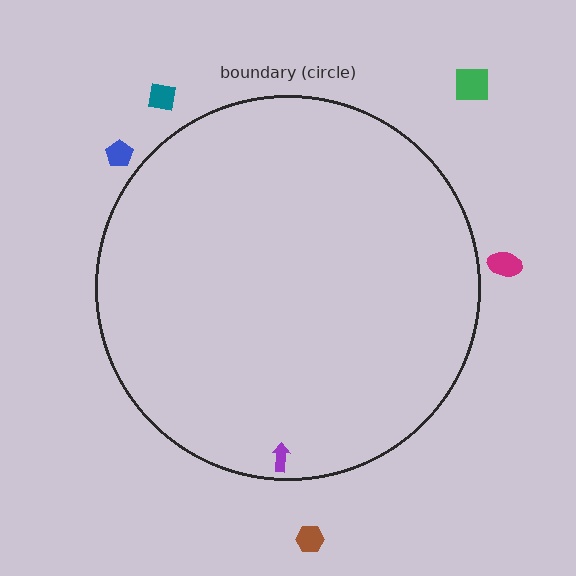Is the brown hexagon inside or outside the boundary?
Outside.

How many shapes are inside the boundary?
1 inside, 5 outside.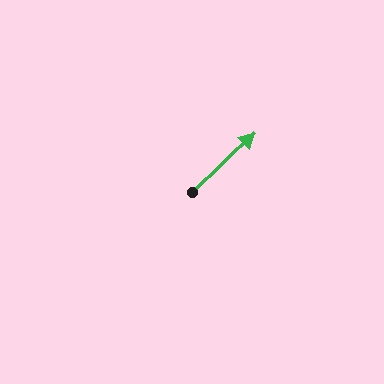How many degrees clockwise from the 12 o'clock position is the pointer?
Approximately 47 degrees.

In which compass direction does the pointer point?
Northeast.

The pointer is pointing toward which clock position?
Roughly 2 o'clock.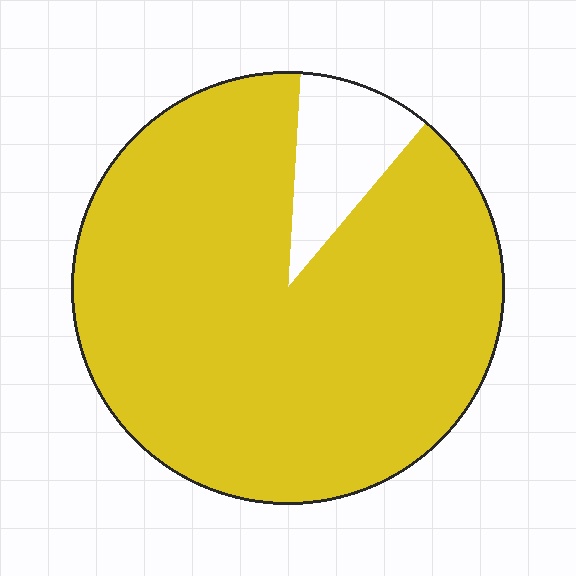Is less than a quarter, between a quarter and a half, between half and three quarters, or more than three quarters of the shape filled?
More than three quarters.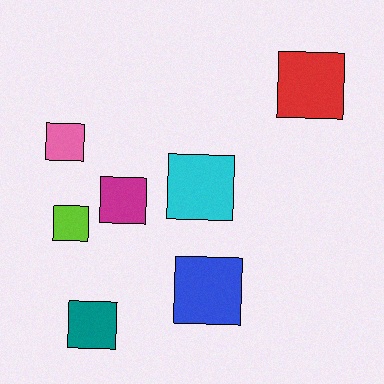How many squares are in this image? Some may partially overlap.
There are 7 squares.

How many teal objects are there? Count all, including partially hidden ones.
There is 1 teal object.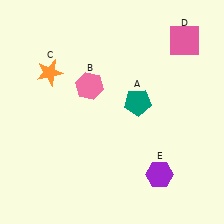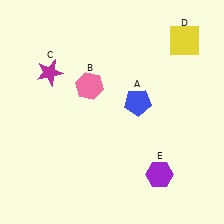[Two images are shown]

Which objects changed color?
A changed from teal to blue. C changed from orange to magenta. D changed from pink to yellow.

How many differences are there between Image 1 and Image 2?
There are 3 differences between the two images.